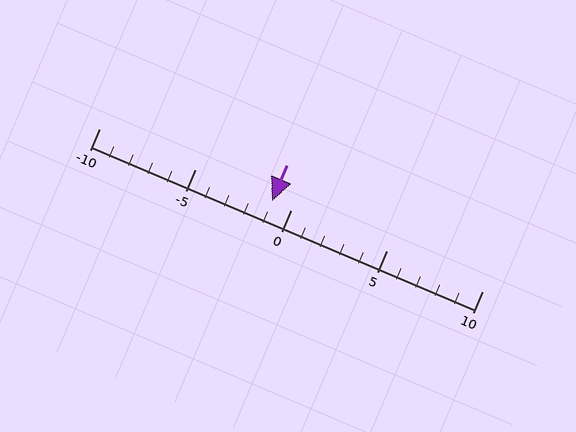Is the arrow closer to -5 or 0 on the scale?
The arrow is closer to 0.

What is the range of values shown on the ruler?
The ruler shows values from -10 to 10.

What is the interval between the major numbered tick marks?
The major tick marks are spaced 5 units apart.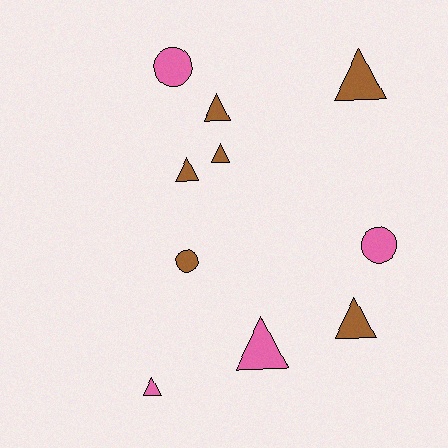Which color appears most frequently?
Brown, with 6 objects.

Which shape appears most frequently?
Triangle, with 7 objects.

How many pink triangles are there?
There are 2 pink triangles.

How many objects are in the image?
There are 10 objects.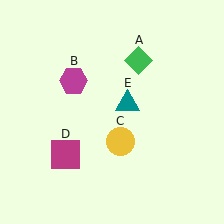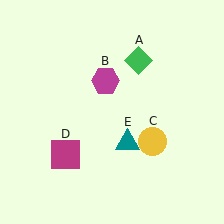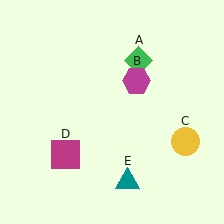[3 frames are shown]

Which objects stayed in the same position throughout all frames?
Green diamond (object A) and magenta square (object D) remained stationary.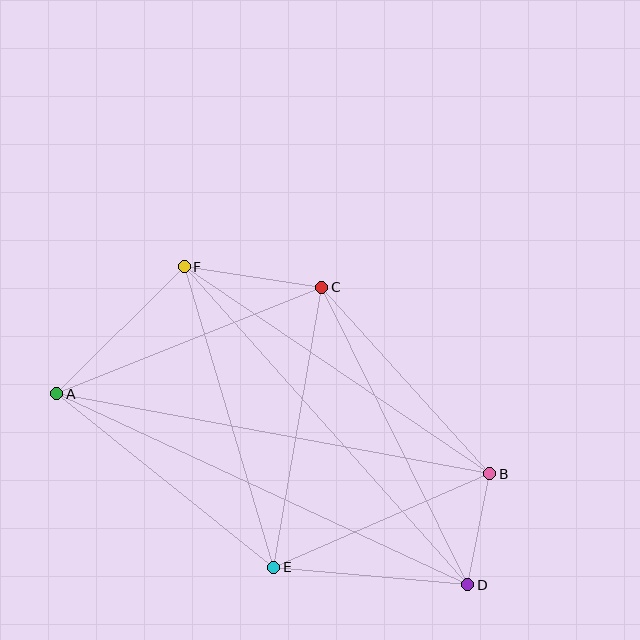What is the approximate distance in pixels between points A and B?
The distance between A and B is approximately 441 pixels.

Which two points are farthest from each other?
Points A and D are farthest from each other.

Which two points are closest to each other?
Points B and D are closest to each other.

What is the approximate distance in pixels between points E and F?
The distance between E and F is approximately 314 pixels.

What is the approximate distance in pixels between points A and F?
The distance between A and F is approximately 180 pixels.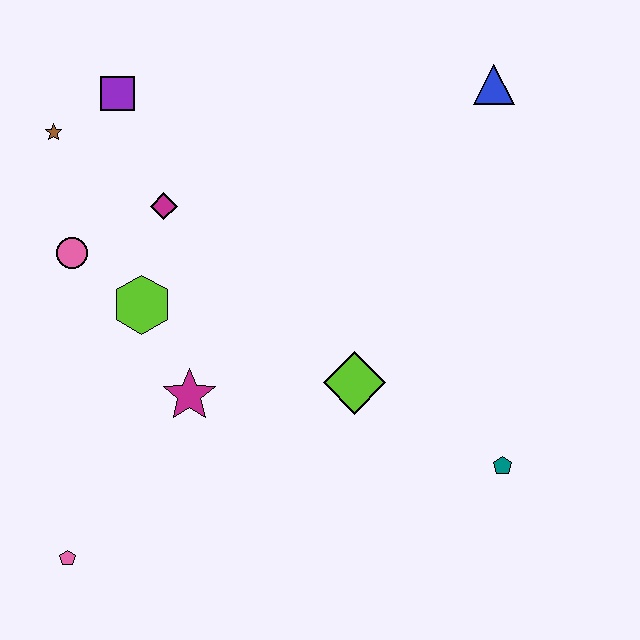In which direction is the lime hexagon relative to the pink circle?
The lime hexagon is to the right of the pink circle.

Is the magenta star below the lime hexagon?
Yes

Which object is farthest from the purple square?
The teal pentagon is farthest from the purple square.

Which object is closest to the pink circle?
The lime hexagon is closest to the pink circle.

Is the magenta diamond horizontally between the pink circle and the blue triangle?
Yes